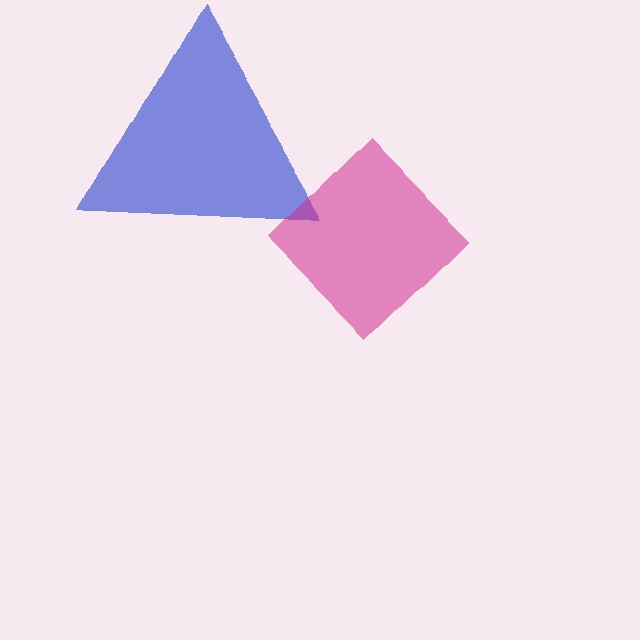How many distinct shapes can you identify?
There are 2 distinct shapes: a blue triangle, a magenta diamond.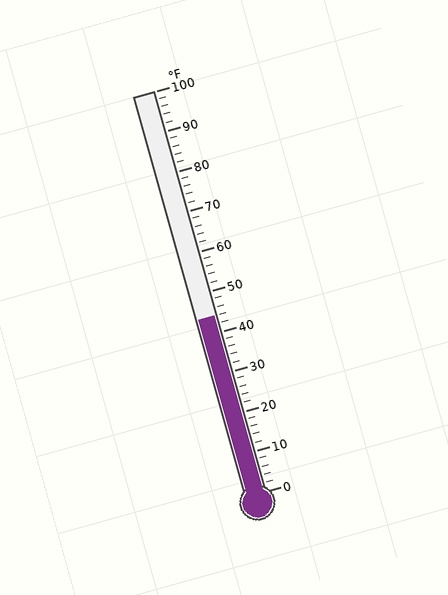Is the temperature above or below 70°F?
The temperature is below 70°F.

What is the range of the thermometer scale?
The thermometer scale ranges from 0°F to 100°F.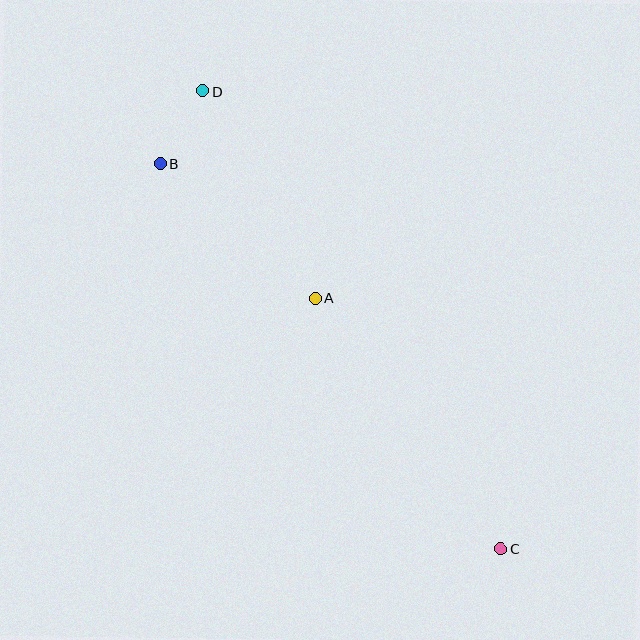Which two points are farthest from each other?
Points C and D are farthest from each other.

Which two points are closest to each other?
Points B and D are closest to each other.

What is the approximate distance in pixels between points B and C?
The distance between B and C is approximately 514 pixels.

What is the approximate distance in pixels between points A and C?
The distance between A and C is approximately 311 pixels.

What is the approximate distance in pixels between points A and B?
The distance between A and B is approximately 206 pixels.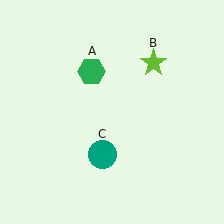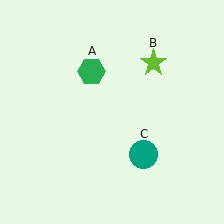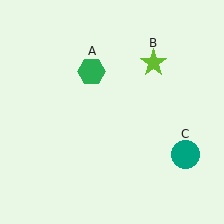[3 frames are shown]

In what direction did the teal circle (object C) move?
The teal circle (object C) moved right.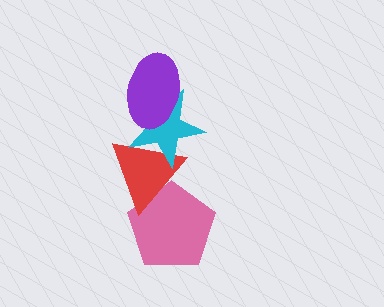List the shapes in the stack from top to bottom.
From top to bottom: the purple ellipse, the cyan star, the red triangle, the pink pentagon.